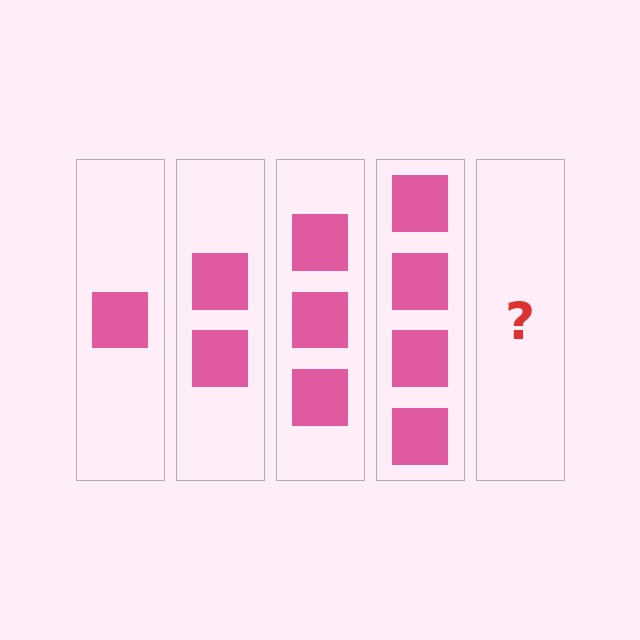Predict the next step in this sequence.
The next step is 5 squares.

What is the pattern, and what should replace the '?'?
The pattern is that each step adds one more square. The '?' should be 5 squares.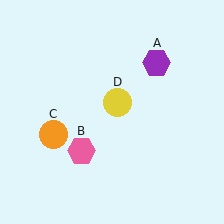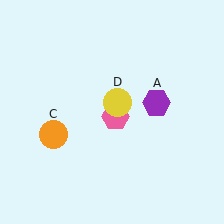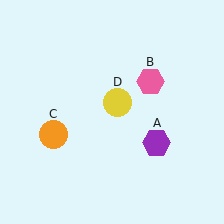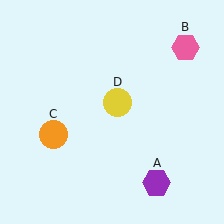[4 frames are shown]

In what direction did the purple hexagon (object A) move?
The purple hexagon (object A) moved down.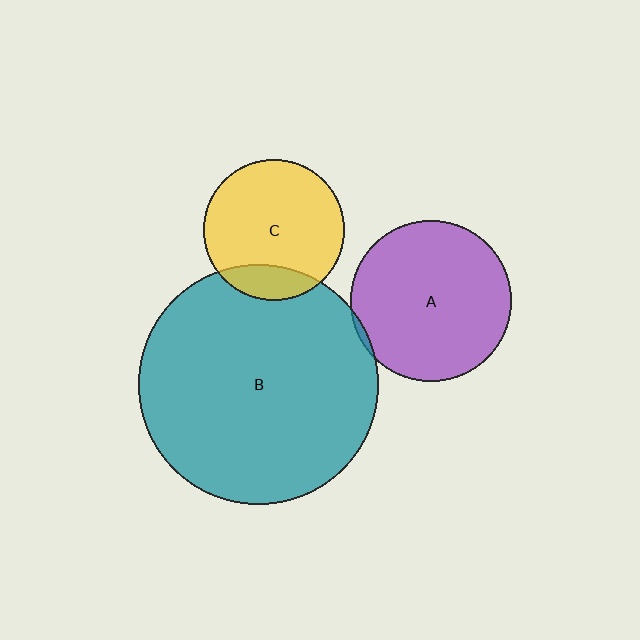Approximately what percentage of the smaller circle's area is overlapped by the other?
Approximately 5%.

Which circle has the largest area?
Circle B (teal).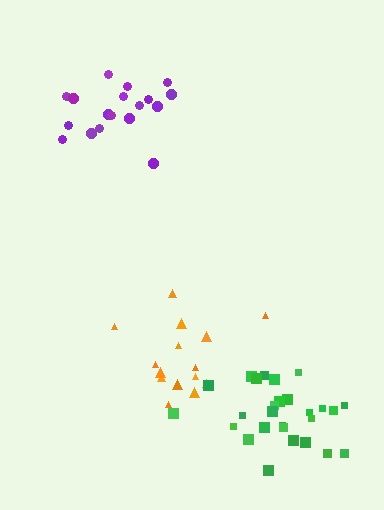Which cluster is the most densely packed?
Purple.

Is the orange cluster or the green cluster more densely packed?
Green.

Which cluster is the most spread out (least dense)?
Orange.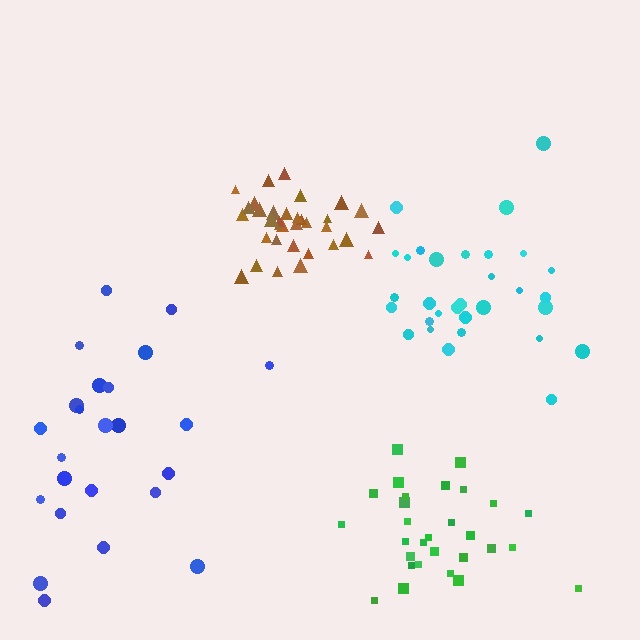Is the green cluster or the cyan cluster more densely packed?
Green.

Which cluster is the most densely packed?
Brown.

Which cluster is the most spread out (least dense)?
Blue.